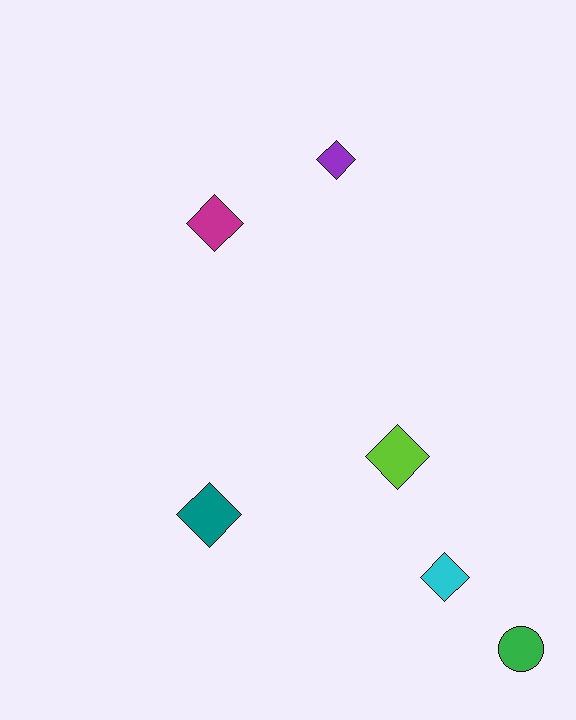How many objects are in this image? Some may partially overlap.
There are 6 objects.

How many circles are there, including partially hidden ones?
There is 1 circle.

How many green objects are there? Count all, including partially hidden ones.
There is 1 green object.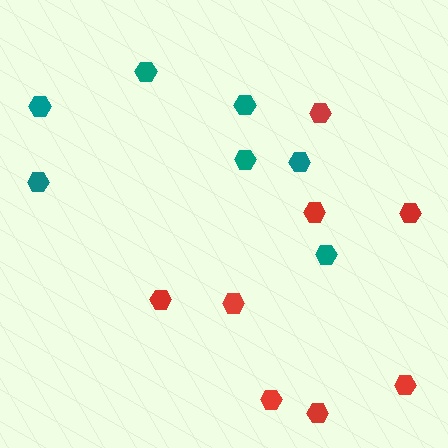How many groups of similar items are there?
There are 2 groups: one group of red hexagons (8) and one group of teal hexagons (7).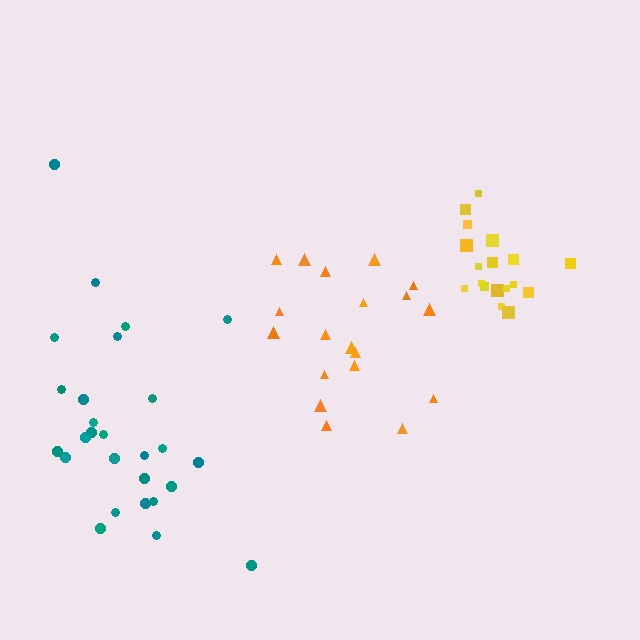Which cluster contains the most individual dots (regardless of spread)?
Teal (27).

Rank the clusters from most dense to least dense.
yellow, orange, teal.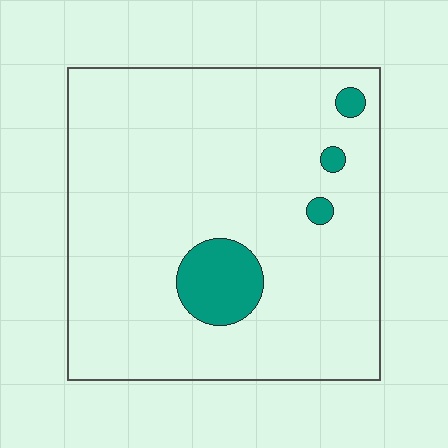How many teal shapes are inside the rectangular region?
4.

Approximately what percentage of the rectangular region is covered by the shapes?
Approximately 10%.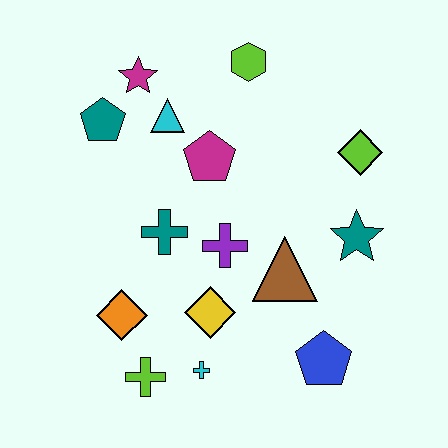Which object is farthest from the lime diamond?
The lime cross is farthest from the lime diamond.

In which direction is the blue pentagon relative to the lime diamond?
The blue pentagon is below the lime diamond.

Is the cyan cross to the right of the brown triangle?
No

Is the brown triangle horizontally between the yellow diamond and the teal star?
Yes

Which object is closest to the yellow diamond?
The cyan cross is closest to the yellow diamond.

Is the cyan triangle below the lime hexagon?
Yes